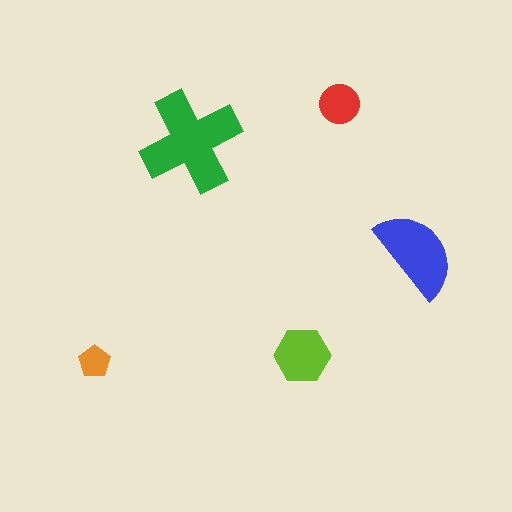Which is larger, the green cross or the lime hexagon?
The green cross.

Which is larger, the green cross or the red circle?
The green cross.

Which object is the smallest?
The orange pentagon.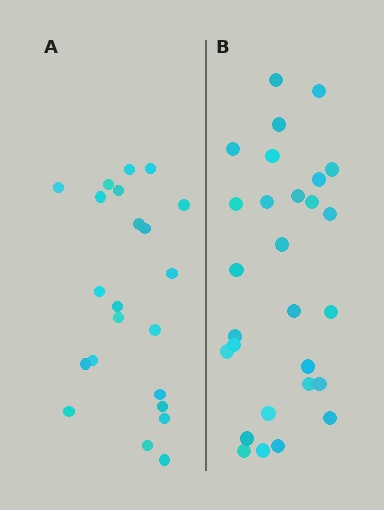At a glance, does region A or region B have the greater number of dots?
Region B (the right region) has more dots.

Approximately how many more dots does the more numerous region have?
Region B has about 6 more dots than region A.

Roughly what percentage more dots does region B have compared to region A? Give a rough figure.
About 25% more.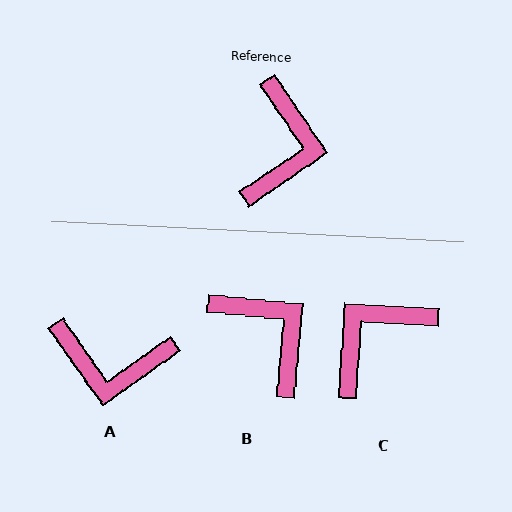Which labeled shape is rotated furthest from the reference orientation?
C, about 142 degrees away.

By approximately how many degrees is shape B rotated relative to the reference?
Approximately 50 degrees counter-clockwise.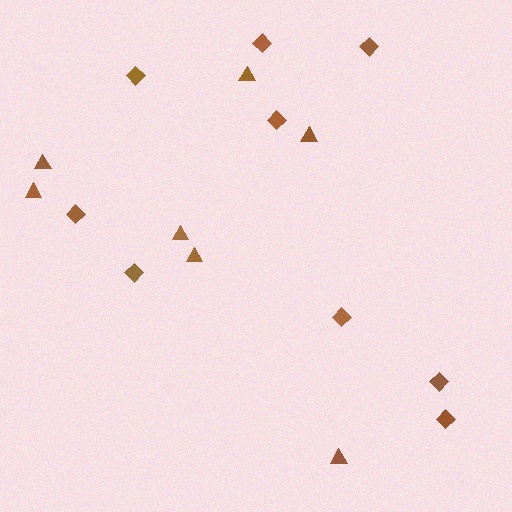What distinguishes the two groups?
There are 2 groups: one group of diamonds (9) and one group of triangles (7).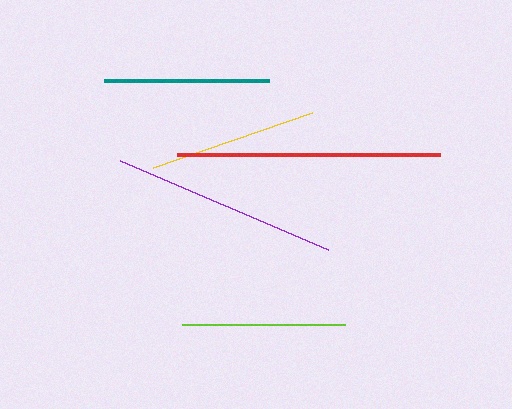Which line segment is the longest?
The red line is the longest at approximately 264 pixels.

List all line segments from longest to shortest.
From longest to shortest: red, purple, yellow, teal, lime.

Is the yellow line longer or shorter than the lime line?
The yellow line is longer than the lime line.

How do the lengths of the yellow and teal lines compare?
The yellow and teal lines are approximately the same length.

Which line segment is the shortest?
The lime line is the shortest at approximately 163 pixels.